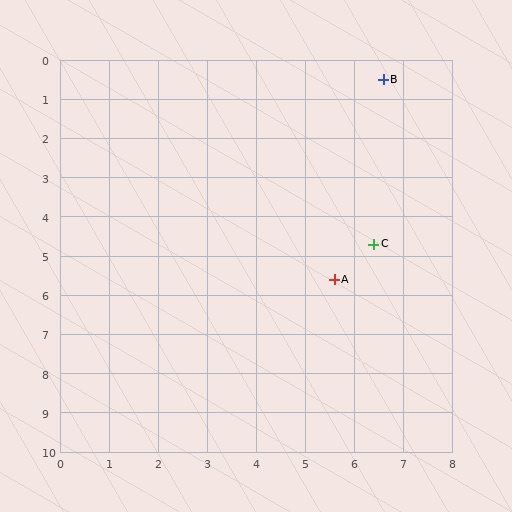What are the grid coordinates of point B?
Point B is at approximately (6.6, 0.5).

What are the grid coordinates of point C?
Point C is at approximately (6.4, 4.7).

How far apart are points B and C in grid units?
Points B and C are about 4.2 grid units apart.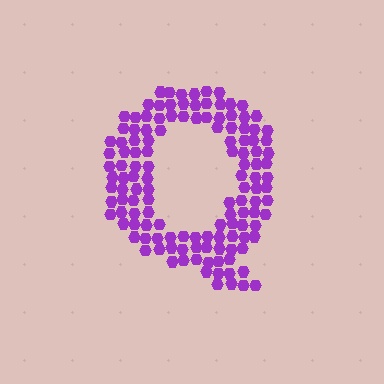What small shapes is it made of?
It is made of small hexagons.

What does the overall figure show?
The overall figure shows the letter Q.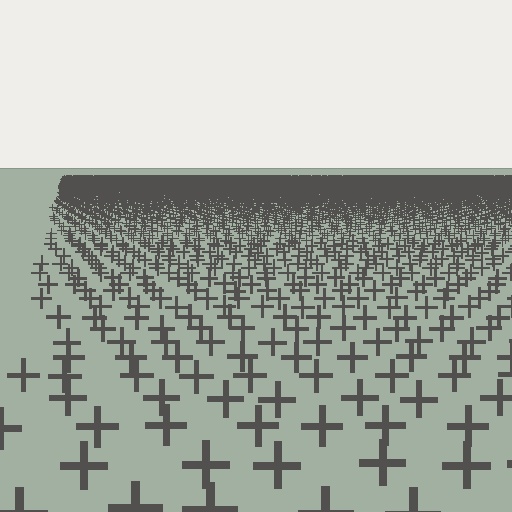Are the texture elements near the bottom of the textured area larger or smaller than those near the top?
Larger. Near the bottom, elements are closer to the viewer and appear at a bigger on-screen size.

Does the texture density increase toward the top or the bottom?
Density increases toward the top.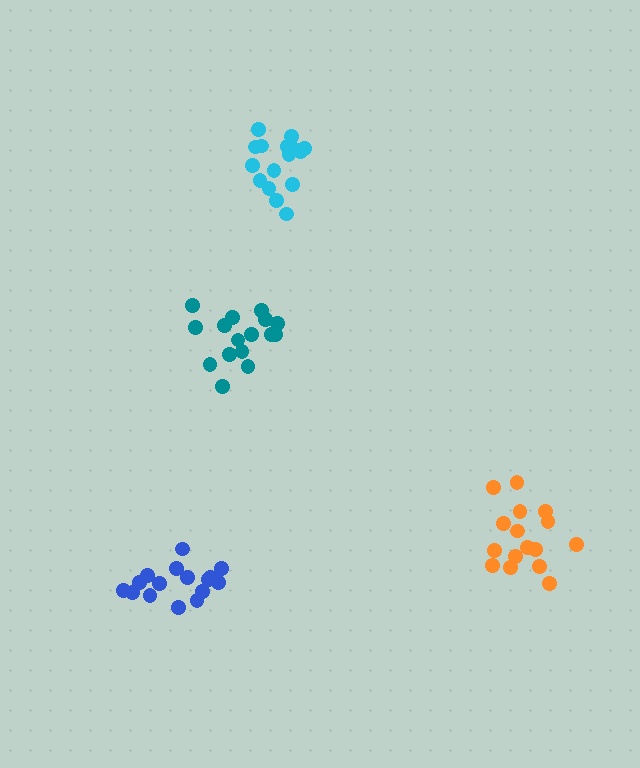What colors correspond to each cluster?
The clusters are colored: teal, blue, cyan, orange.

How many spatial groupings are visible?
There are 4 spatial groupings.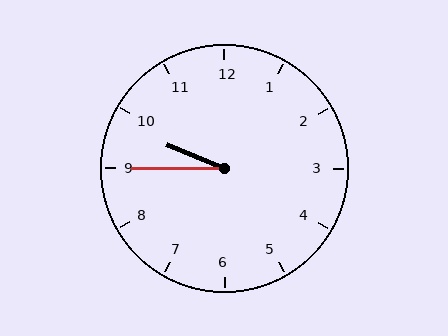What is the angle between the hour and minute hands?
Approximately 22 degrees.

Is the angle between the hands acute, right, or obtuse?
It is acute.